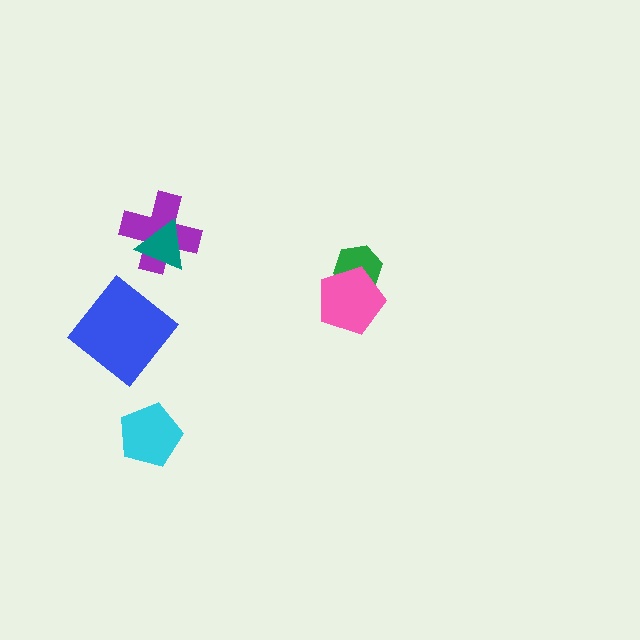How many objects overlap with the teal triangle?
1 object overlaps with the teal triangle.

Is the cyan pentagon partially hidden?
No, no other shape covers it.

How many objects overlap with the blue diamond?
0 objects overlap with the blue diamond.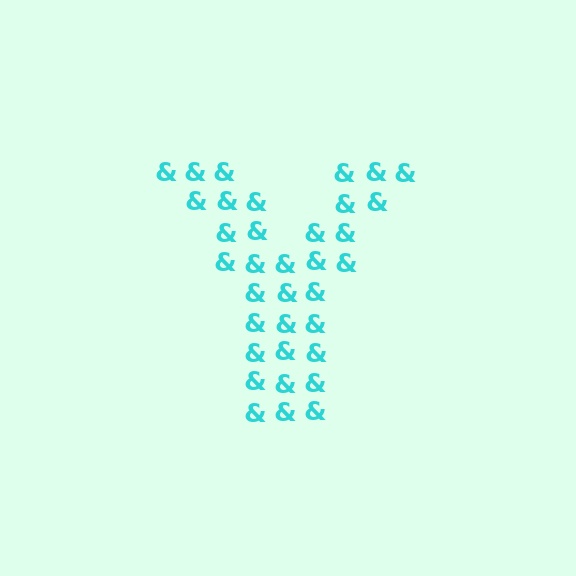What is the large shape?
The large shape is the letter Y.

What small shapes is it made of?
It is made of small ampersands.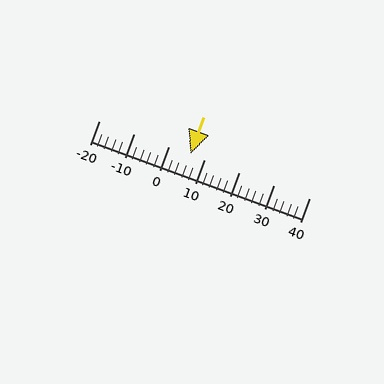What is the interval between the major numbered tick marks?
The major tick marks are spaced 10 units apart.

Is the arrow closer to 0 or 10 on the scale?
The arrow is closer to 10.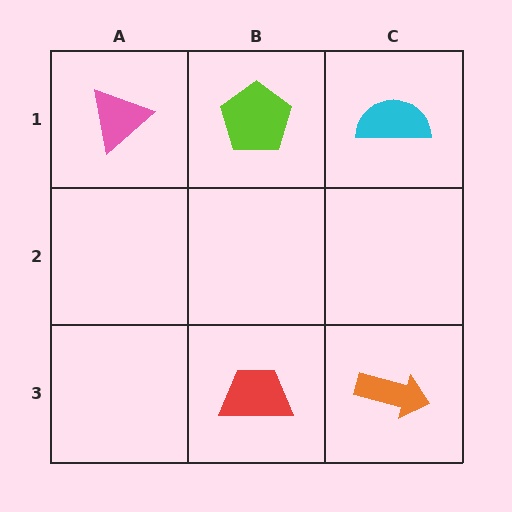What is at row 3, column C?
An orange arrow.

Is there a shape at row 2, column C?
No, that cell is empty.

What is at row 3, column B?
A red trapezoid.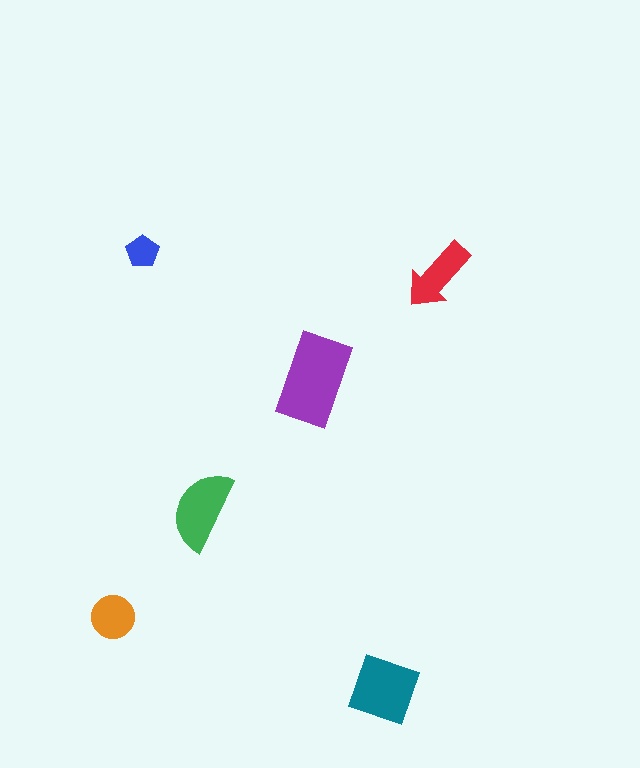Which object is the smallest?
The blue pentagon.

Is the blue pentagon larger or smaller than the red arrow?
Smaller.